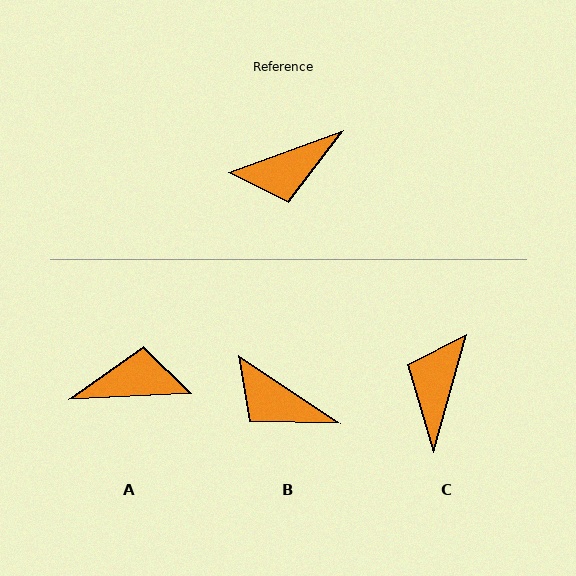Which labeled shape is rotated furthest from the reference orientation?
A, about 162 degrees away.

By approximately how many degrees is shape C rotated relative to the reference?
Approximately 126 degrees clockwise.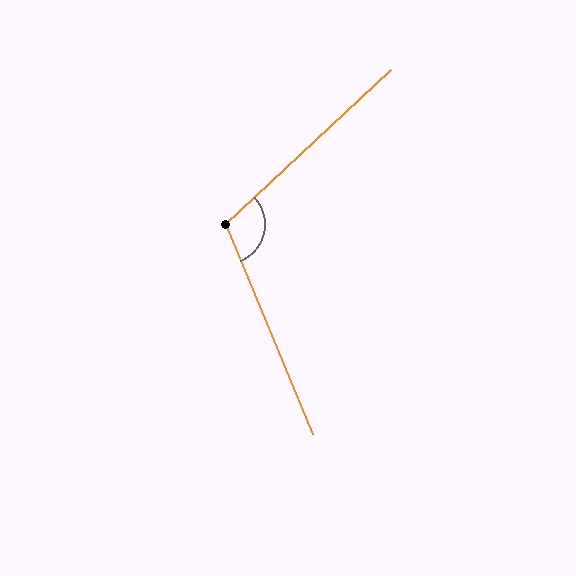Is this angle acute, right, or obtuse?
It is obtuse.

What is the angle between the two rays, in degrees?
Approximately 111 degrees.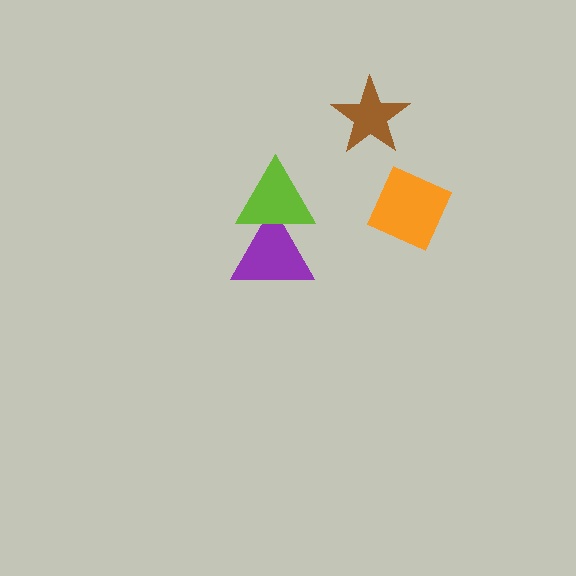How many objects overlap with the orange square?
0 objects overlap with the orange square.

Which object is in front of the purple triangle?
The lime triangle is in front of the purple triangle.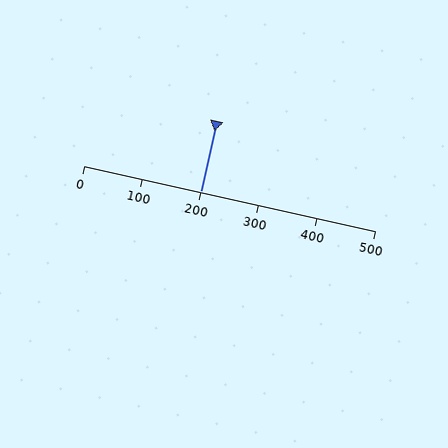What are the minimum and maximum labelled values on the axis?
The axis runs from 0 to 500.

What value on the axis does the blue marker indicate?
The marker indicates approximately 200.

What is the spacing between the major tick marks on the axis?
The major ticks are spaced 100 apart.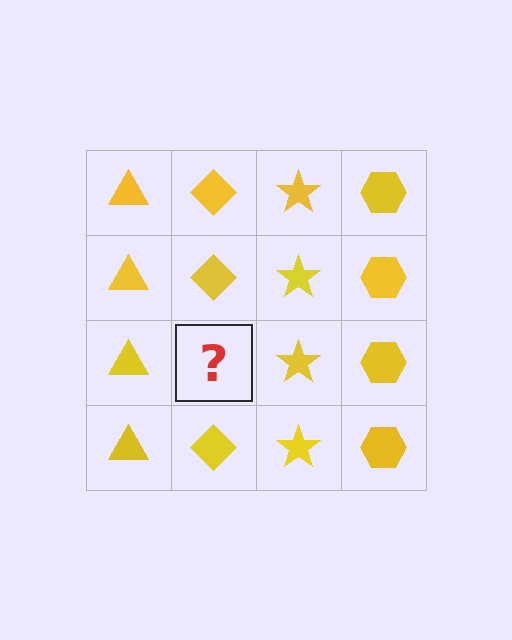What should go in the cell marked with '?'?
The missing cell should contain a yellow diamond.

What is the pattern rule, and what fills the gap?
The rule is that each column has a consistent shape. The gap should be filled with a yellow diamond.